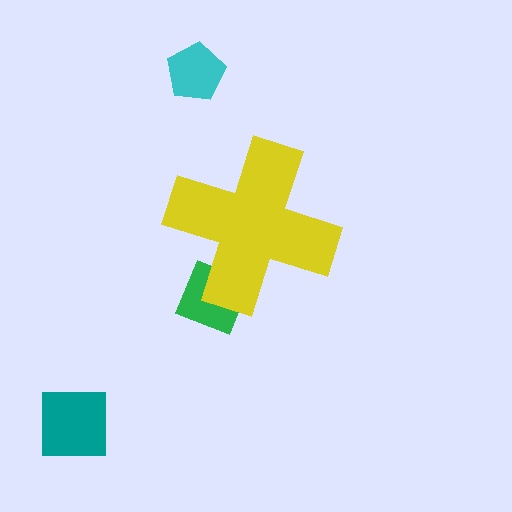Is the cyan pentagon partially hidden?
No, the cyan pentagon is fully visible.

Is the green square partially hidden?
Yes, the green square is partially hidden behind the yellow cross.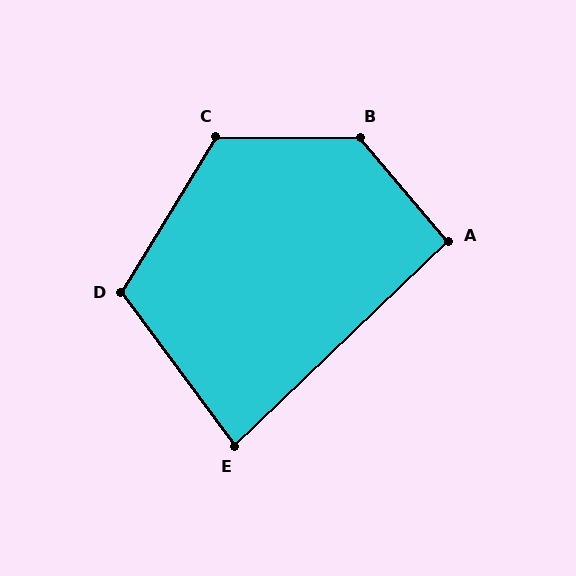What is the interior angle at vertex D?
Approximately 112 degrees (obtuse).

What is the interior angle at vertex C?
Approximately 121 degrees (obtuse).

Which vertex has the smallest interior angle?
E, at approximately 83 degrees.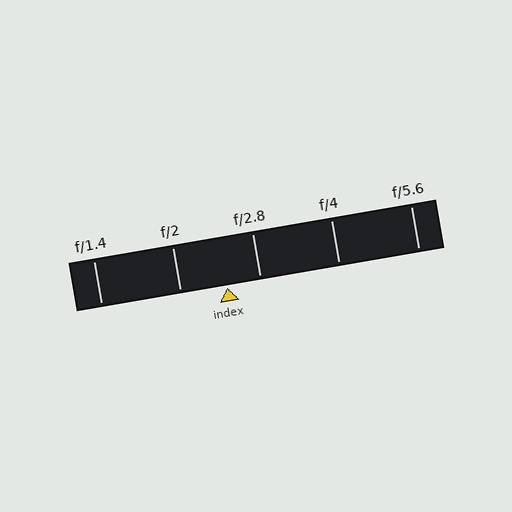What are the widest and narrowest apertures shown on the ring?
The widest aperture shown is f/1.4 and the narrowest is f/5.6.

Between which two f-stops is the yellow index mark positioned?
The index mark is between f/2 and f/2.8.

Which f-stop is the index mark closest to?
The index mark is closest to f/2.8.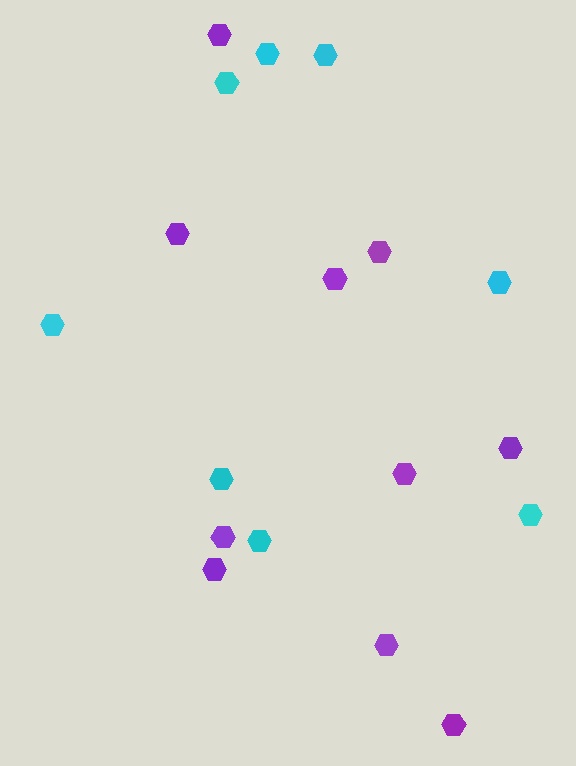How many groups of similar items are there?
There are 2 groups: one group of purple hexagons (10) and one group of cyan hexagons (8).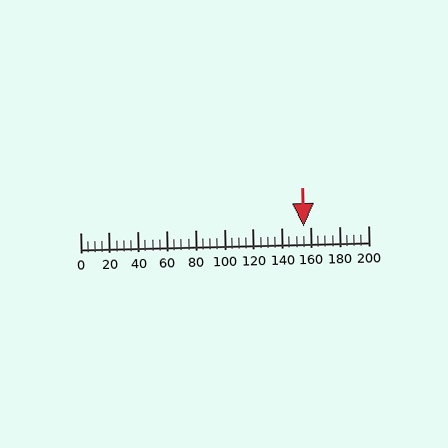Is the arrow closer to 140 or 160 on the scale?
The arrow is closer to 160.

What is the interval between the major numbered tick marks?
The major tick marks are spaced 20 units apart.